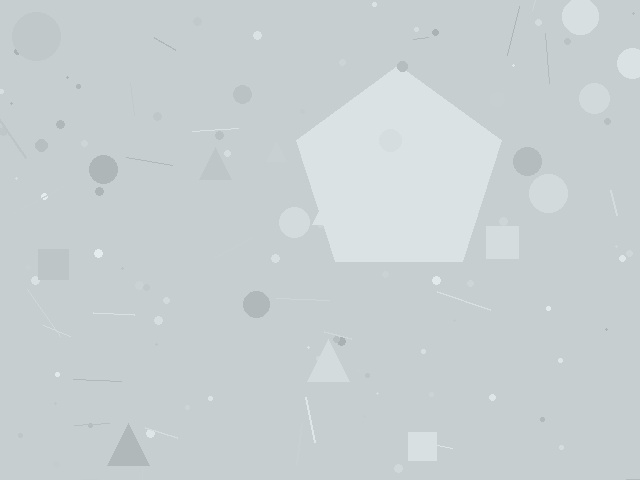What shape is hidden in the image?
A pentagon is hidden in the image.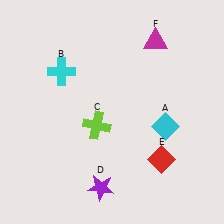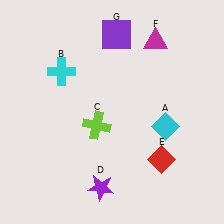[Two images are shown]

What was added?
A purple square (G) was added in Image 2.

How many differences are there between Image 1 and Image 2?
There is 1 difference between the two images.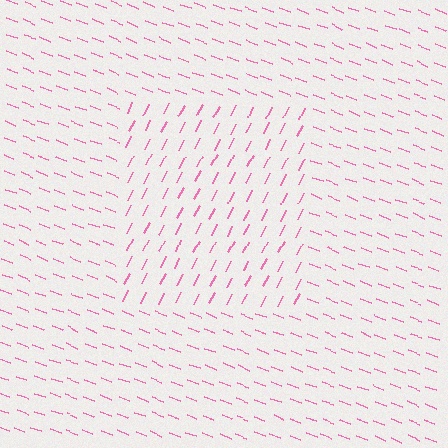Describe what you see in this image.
The image is filled with small pink line segments. A rectangle region in the image has lines oriented differently from the surrounding lines, creating a visible texture boundary.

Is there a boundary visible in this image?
Yes, there is a texture boundary formed by a change in line orientation.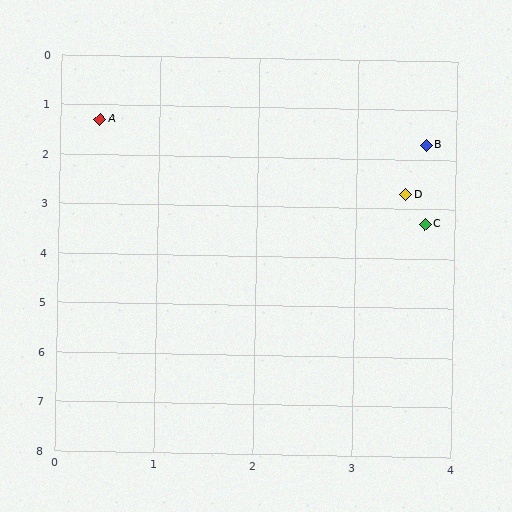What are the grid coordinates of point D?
Point D is at approximately (3.5, 2.7).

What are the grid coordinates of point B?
Point B is at approximately (3.7, 1.7).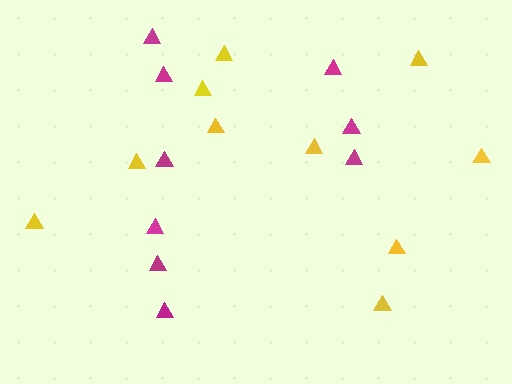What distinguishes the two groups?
There are 2 groups: one group of yellow triangles (10) and one group of magenta triangles (9).